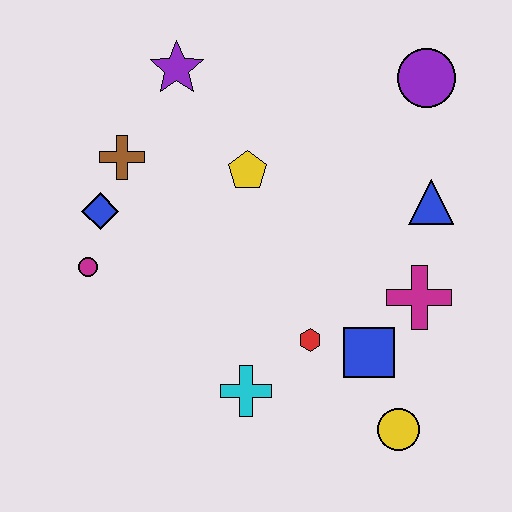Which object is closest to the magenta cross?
The blue square is closest to the magenta cross.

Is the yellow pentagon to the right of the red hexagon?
No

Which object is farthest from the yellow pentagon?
The yellow circle is farthest from the yellow pentagon.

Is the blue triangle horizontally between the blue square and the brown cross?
No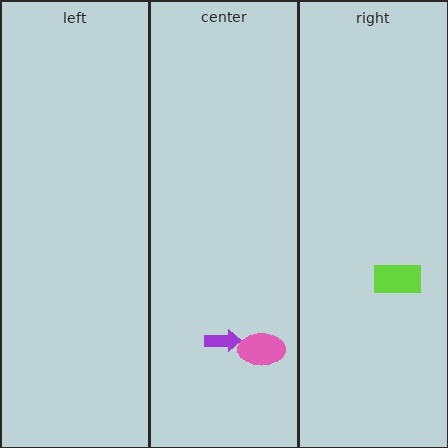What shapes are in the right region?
The lime rectangle.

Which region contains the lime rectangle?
The right region.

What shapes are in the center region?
The purple arrow, the pink ellipse.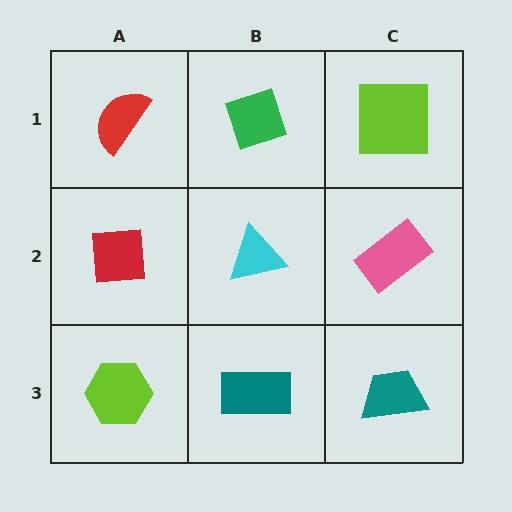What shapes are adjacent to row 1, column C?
A pink rectangle (row 2, column C), a green diamond (row 1, column B).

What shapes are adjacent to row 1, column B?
A cyan triangle (row 2, column B), a red semicircle (row 1, column A), a lime square (row 1, column C).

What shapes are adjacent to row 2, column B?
A green diamond (row 1, column B), a teal rectangle (row 3, column B), a red square (row 2, column A), a pink rectangle (row 2, column C).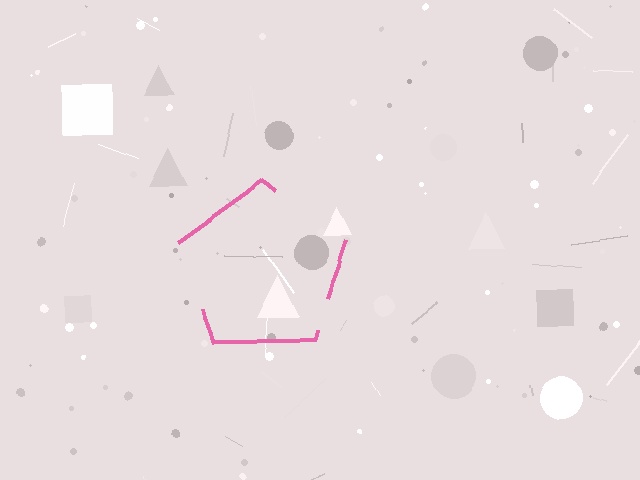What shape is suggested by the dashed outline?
The dashed outline suggests a pentagon.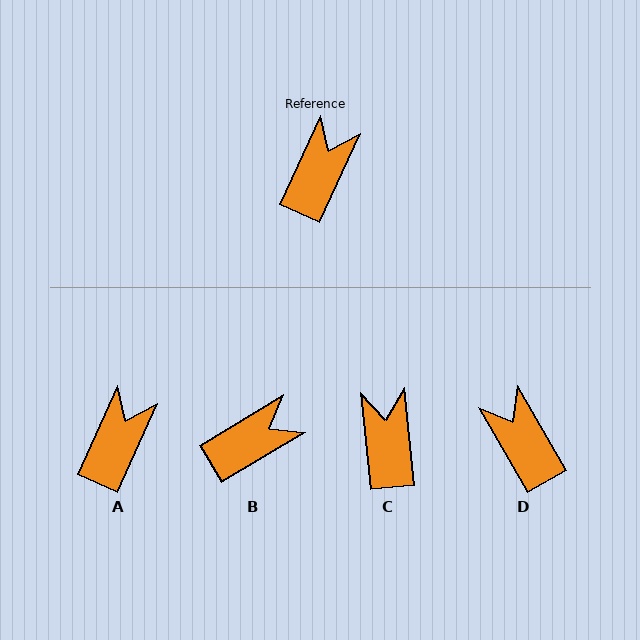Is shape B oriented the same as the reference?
No, it is off by about 35 degrees.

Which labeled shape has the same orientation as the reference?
A.